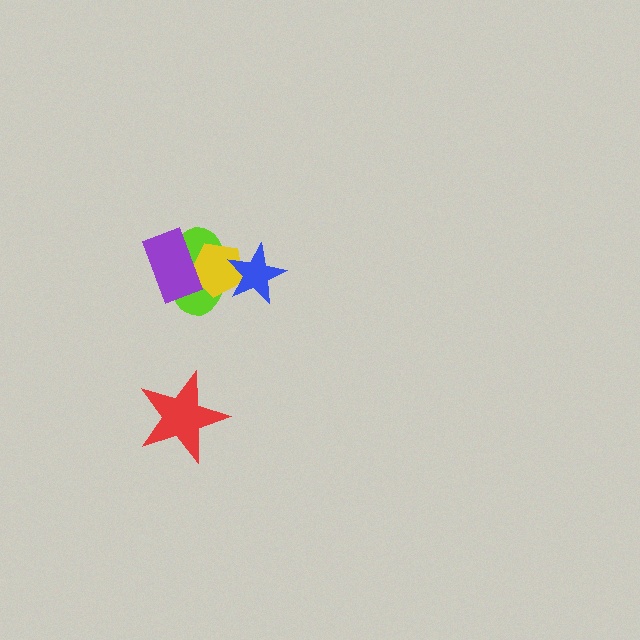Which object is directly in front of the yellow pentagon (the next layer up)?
The blue star is directly in front of the yellow pentagon.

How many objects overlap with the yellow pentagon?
3 objects overlap with the yellow pentagon.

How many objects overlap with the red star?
0 objects overlap with the red star.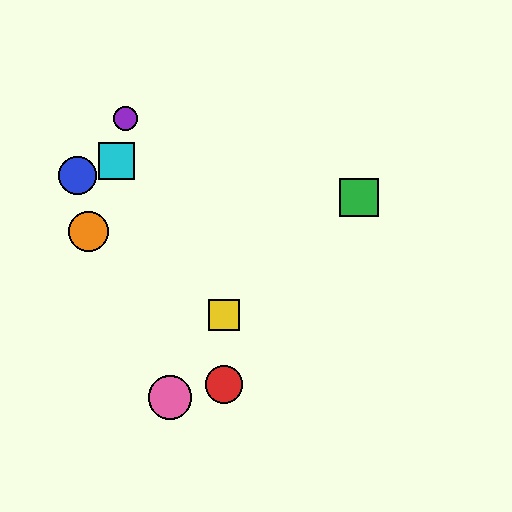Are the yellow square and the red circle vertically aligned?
Yes, both are at x≈224.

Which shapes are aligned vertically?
The red circle, the yellow square are aligned vertically.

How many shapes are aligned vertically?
2 shapes (the red circle, the yellow square) are aligned vertically.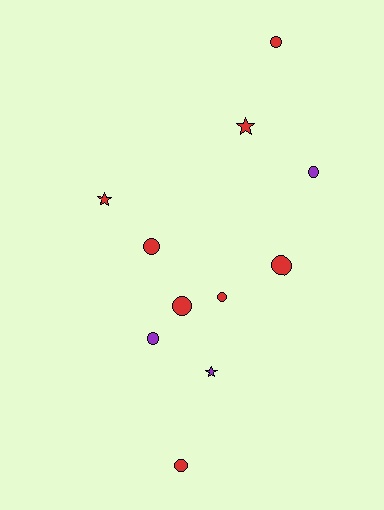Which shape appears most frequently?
Circle, with 8 objects.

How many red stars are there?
There are 2 red stars.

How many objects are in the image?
There are 11 objects.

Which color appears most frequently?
Red, with 8 objects.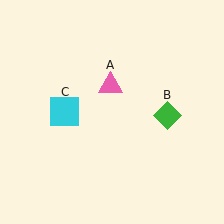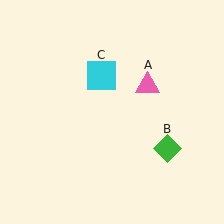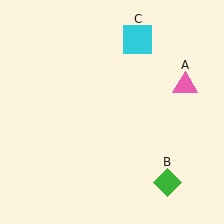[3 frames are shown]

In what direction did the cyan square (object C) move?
The cyan square (object C) moved up and to the right.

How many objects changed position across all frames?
3 objects changed position: pink triangle (object A), green diamond (object B), cyan square (object C).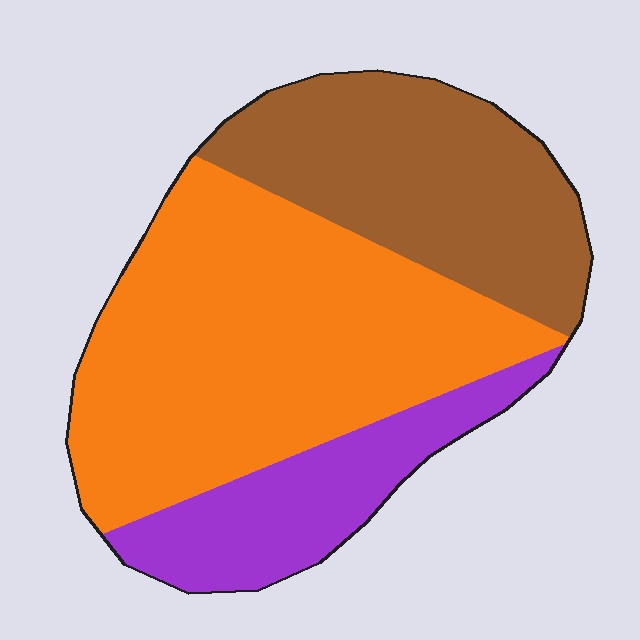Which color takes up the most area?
Orange, at roughly 50%.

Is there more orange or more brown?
Orange.